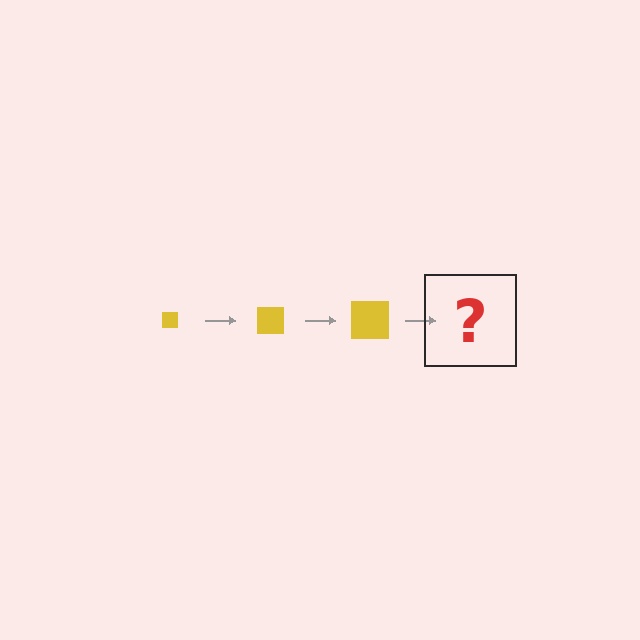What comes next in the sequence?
The next element should be a yellow square, larger than the previous one.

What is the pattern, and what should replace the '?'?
The pattern is that the square gets progressively larger each step. The '?' should be a yellow square, larger than the previous one.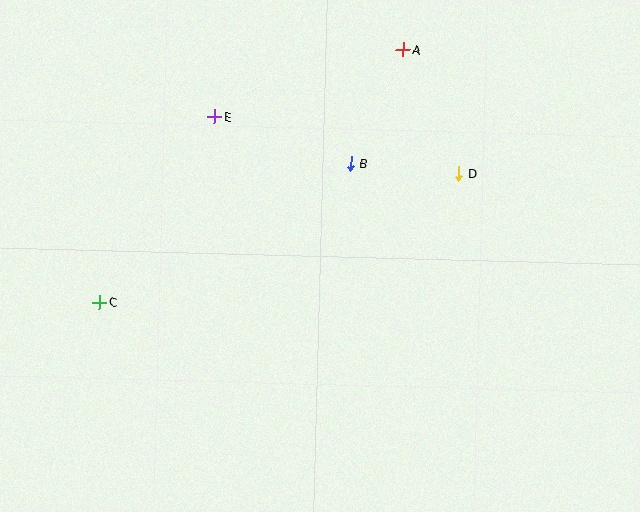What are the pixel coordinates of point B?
Point B is at (351, 164).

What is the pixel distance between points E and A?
The distance between E and A is 200 pixels.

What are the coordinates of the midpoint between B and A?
The midpoint between B and A is at (377, 107).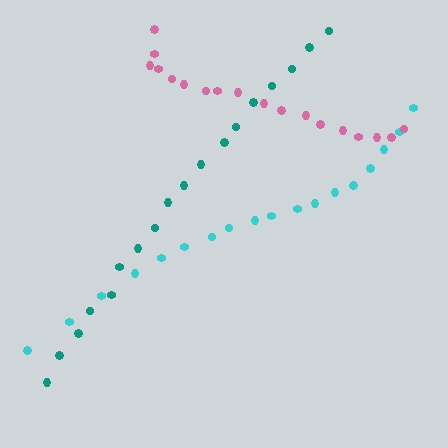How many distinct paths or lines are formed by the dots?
There are 3 distinct paths.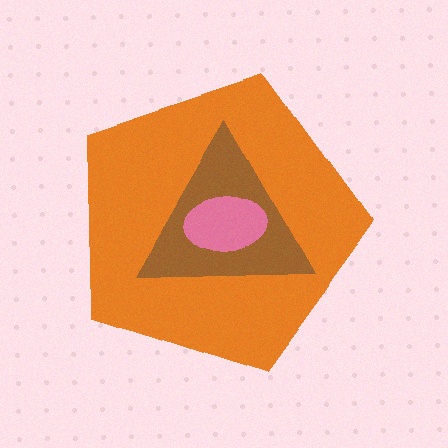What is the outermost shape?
The orange pentagon.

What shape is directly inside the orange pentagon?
The brown triangle.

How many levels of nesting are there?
3.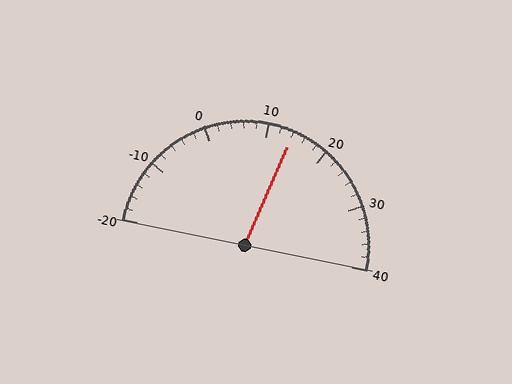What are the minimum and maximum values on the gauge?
The gauge ranges from -20 to 40.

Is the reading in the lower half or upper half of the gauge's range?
The reading is in the upper half of the range (-20 to 40).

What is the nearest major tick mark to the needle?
The nearest major tick mark is 10.